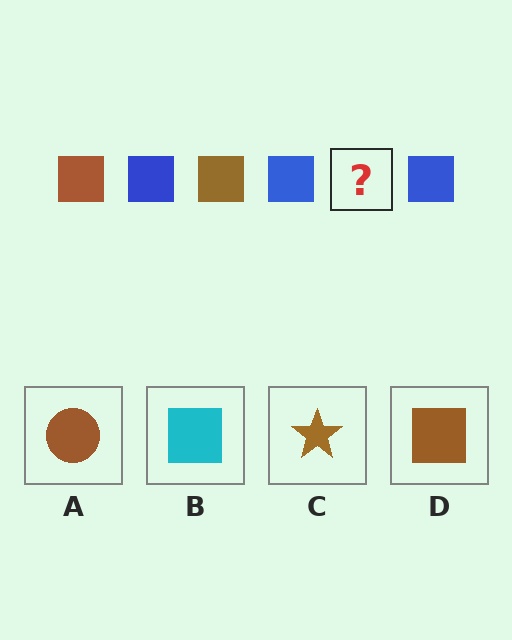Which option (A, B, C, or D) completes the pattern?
D.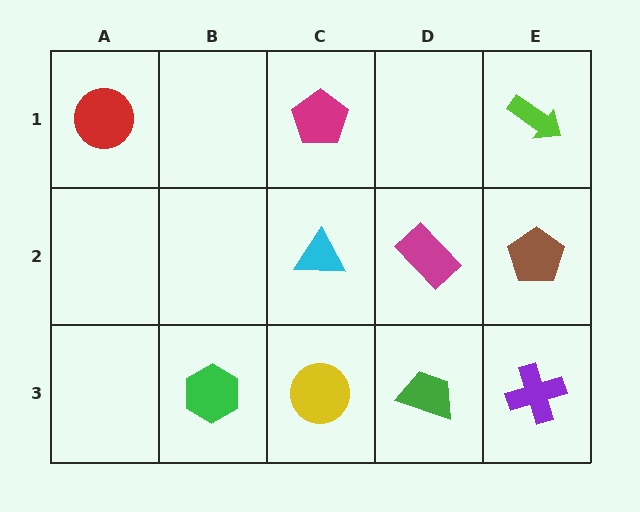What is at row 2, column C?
A cyan triangle.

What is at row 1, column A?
A red circle.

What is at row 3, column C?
A yellow circle.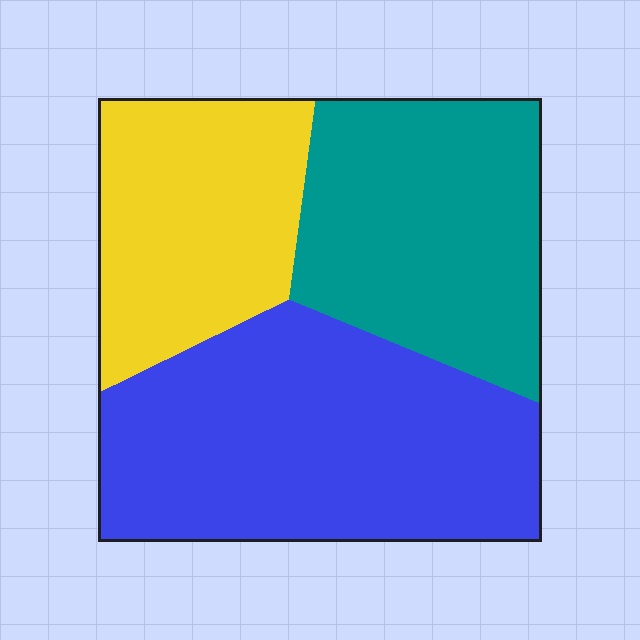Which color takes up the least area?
Yellow, at roughly 25%.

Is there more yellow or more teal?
Teal.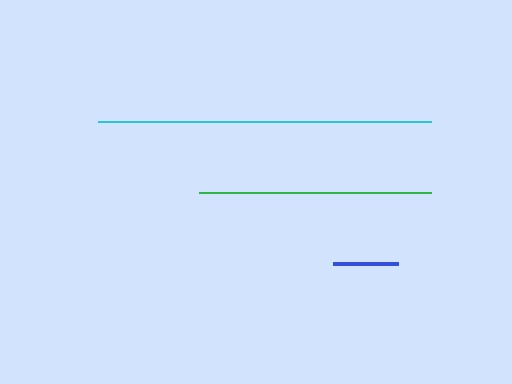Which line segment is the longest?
The cyan line is the longest at approximately 333 pixels.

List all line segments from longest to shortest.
From longest to shortest: cyan, green, blue.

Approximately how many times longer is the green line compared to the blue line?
The green line is approximately 3.6 times the length of the blue line.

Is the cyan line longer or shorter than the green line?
The cyan line is longer than the green line.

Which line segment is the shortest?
The blue line is the shortest at approximately 65 pixels.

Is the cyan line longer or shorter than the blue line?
The cyan line is longer than the blue line.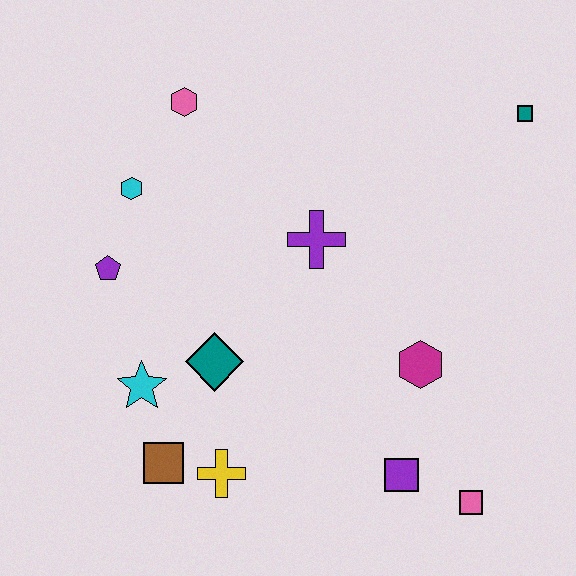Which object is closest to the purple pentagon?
The cyan hexagon is closest to the purple pentagon.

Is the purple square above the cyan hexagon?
No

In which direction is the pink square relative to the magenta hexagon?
The pink square is below the magenta hexagon.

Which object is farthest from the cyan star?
The teal square is farthest from the cyan star.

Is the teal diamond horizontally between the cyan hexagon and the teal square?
Yes